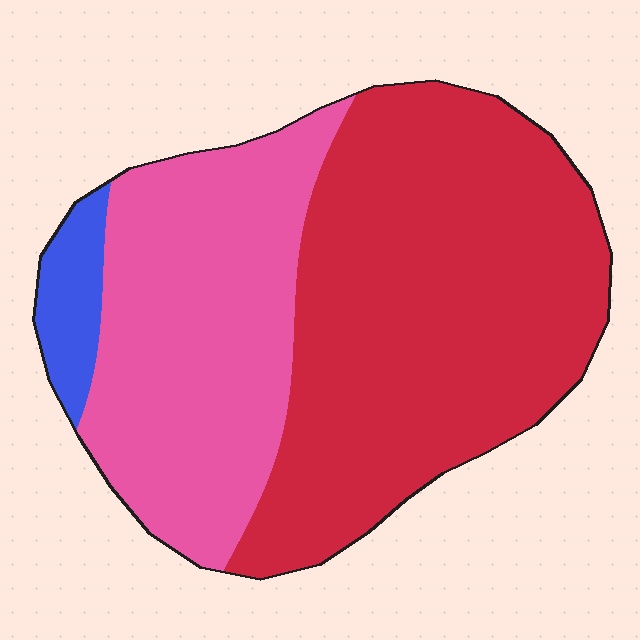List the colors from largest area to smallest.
From largest to smallest: red, pink, blue.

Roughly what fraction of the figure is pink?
Pink covers about 35% of the figure.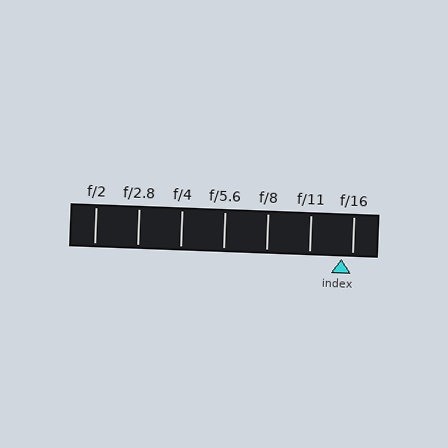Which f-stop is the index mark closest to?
The index mark is closest to f/16.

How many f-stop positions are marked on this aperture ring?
There are 7 f-stop positions marked.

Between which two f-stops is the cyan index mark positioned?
The index mark is between f/11 and f/16.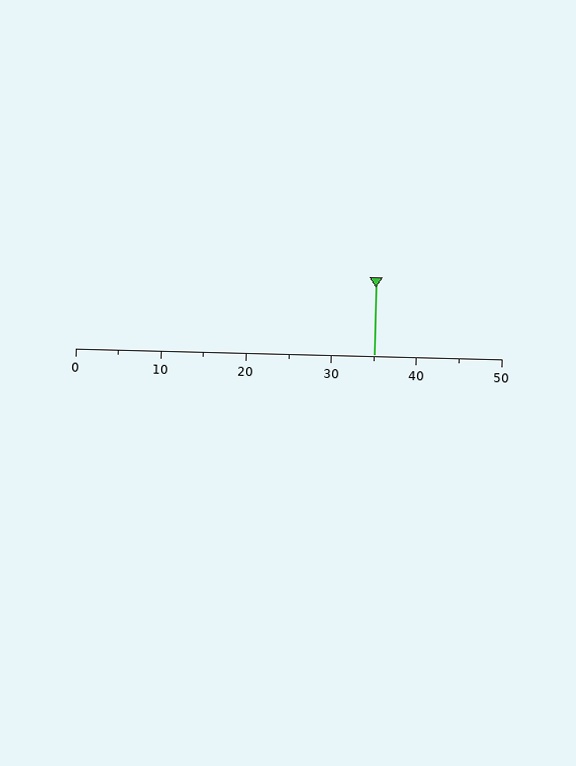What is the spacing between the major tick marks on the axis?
The major ticks are spaced 10 apart.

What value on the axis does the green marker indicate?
The marker indicates approximately 35.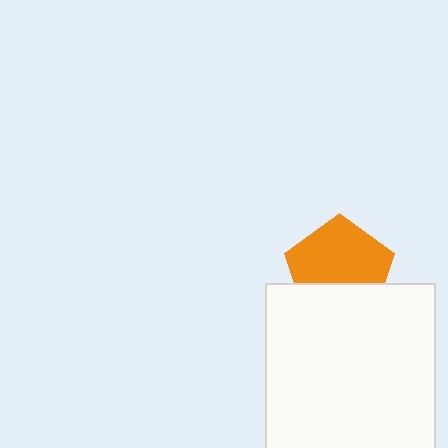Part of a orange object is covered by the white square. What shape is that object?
It is a pentagon.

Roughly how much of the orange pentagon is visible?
Most of it is visible (roughly 66%).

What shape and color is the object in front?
The object in front is a white square.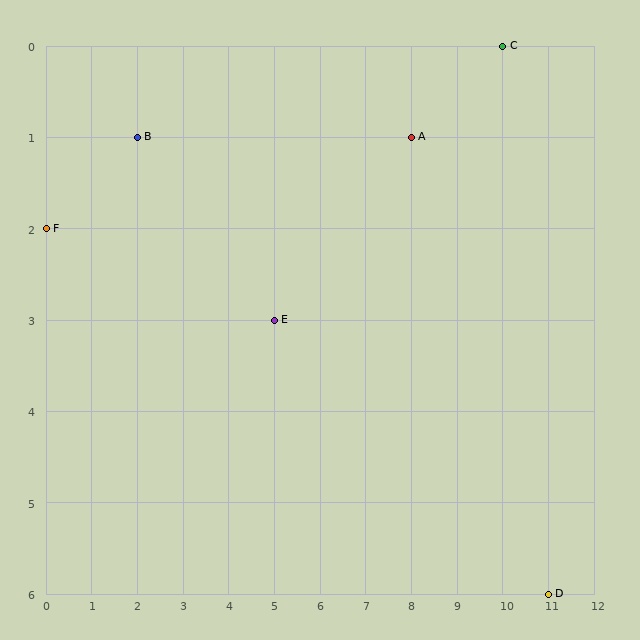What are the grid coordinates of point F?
Point F is at grid coordinates (0, 2).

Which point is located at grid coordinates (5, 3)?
Point E is at (5, 3).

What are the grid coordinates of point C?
Point C is at grid coordinates (10, 0).